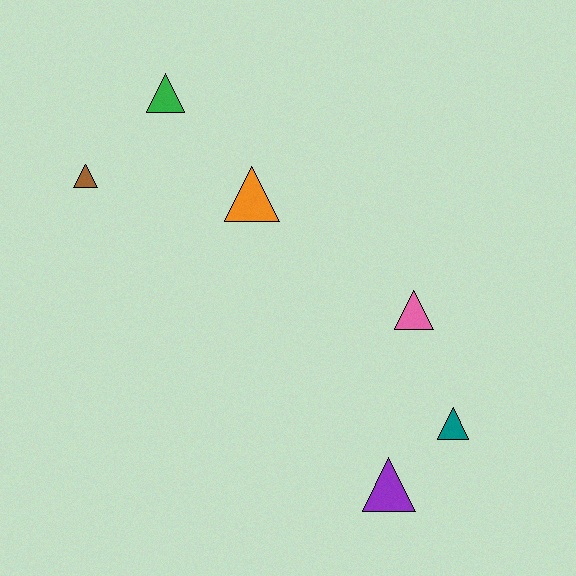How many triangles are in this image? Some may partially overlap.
There are 6 triangles.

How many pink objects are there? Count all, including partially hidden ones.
There is 1 pink object.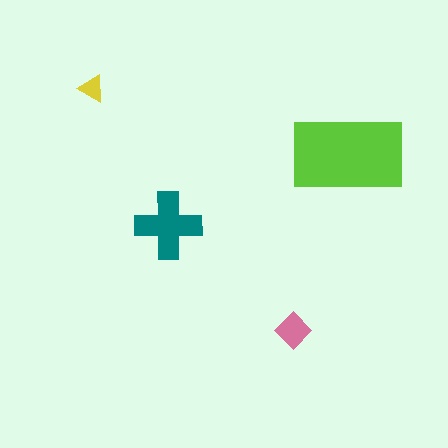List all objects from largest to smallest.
The lime rectangle, the teal cross, the pink diamond, the yellow triangle.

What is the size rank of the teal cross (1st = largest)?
2nd.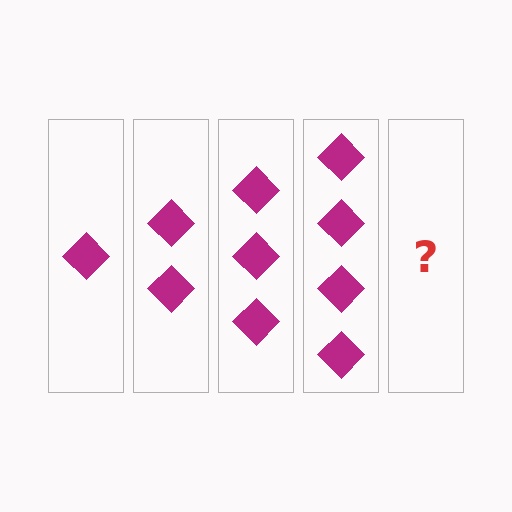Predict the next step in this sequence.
The next step is 5 diamonds.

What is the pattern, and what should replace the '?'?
The pattern is that each step adds one more diamond. The '?' should be 5 diamonds.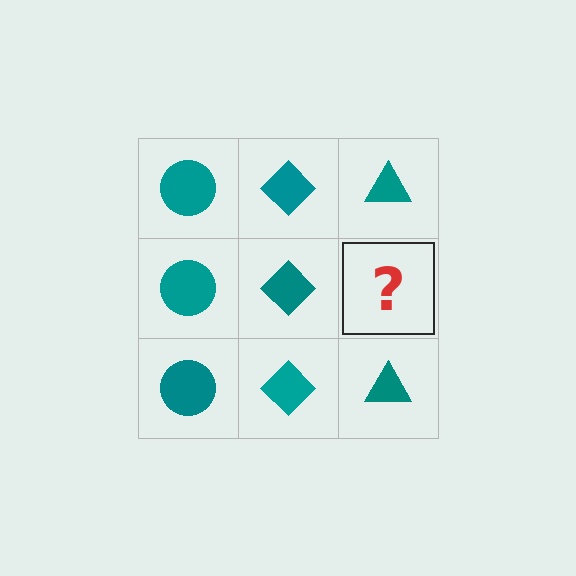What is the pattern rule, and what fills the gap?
The rule is that each column has a consistent shape. The gap should be filled with a teal triangle.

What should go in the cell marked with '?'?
The missing cell should contain a teal triangle.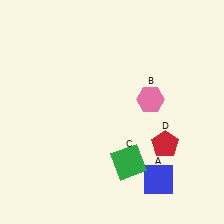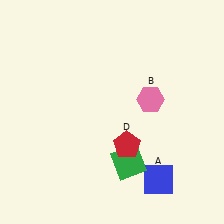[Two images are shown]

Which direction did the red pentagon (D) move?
The red pentagon (D) moved left.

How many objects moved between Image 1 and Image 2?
1 object moved between the two images.